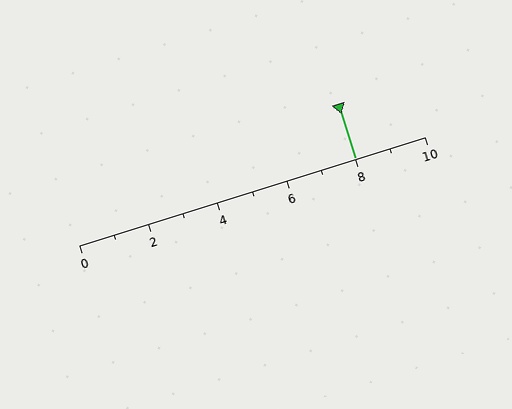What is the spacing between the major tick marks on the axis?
The major ticks are spaced 2 apart.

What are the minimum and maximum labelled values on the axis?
The axis runs from 0 to 10.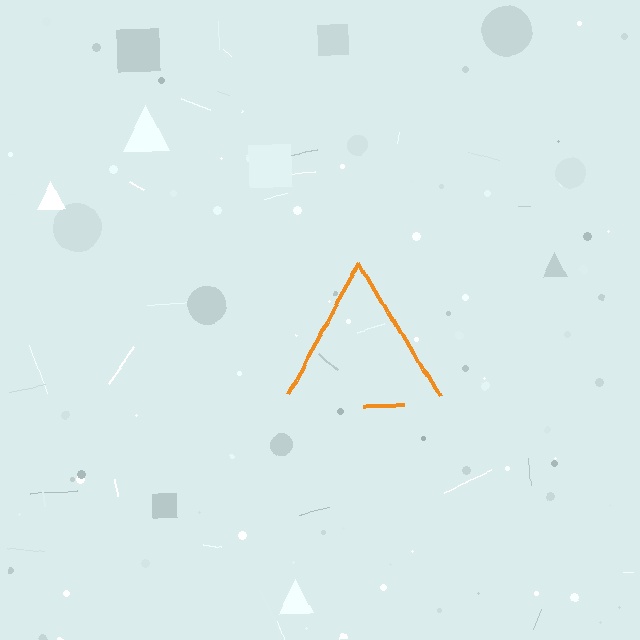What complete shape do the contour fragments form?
The contour fragments form a triangle.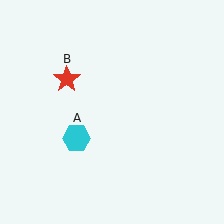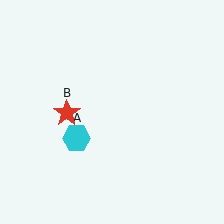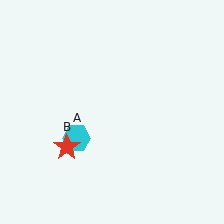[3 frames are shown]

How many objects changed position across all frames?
1 object changed position: red star (object B).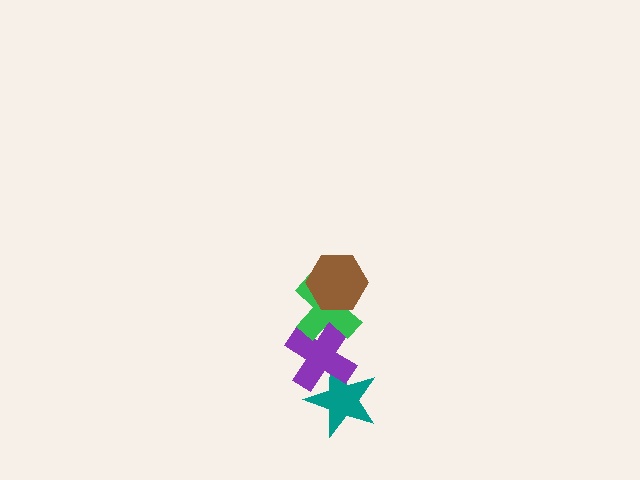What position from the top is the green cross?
The green cross is 2nd from the top.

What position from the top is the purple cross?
The purple cross is 3rd from the top.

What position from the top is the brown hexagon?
The brown hexagon is 1st from the top.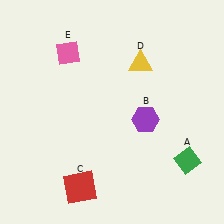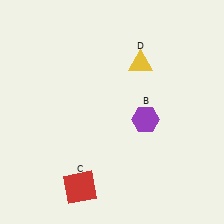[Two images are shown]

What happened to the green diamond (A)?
The green diamond (A) was removed in Image 2. It was in the bottom-right area of Image 1.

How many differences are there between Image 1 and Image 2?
There are 2 differences between the two images.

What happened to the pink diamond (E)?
The pink diamond (E) was removed in Image 2. It was in the top-left area of Image 1.